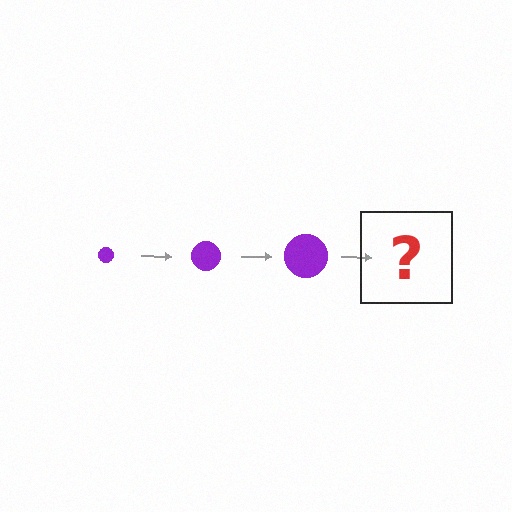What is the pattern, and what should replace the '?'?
The pattern is that the circle gets progressively larger each step. The '?' should be a purple circle, larger than the previous one.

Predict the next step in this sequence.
The next step is a purple circle, larger than the previous one.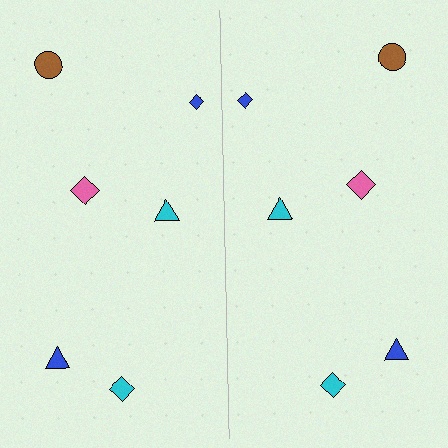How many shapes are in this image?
There are 12 shapes in this image.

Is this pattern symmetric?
Yes, this pattern has bilateral (reflection) symmetry.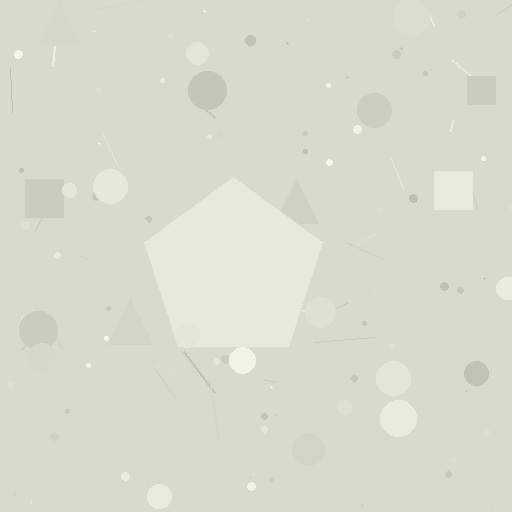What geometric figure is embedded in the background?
A pentagon is embedded in the background.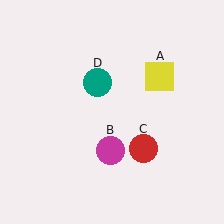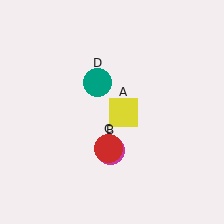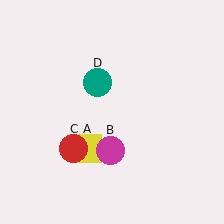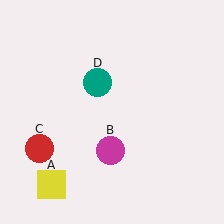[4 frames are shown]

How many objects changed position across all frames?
2 objects changed position: yellow square (object A), red circle (object C).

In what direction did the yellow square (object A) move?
The yellow square (object A) moved down and to the left.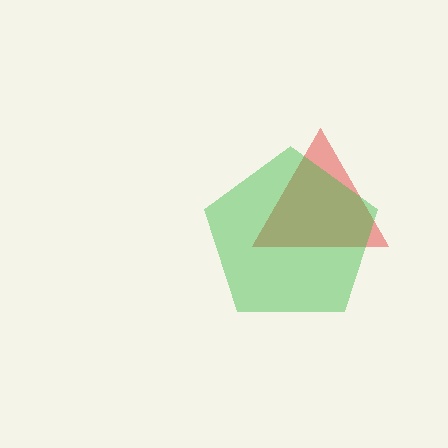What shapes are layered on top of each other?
The layered shapes are: a red triangle, a green pentagon.